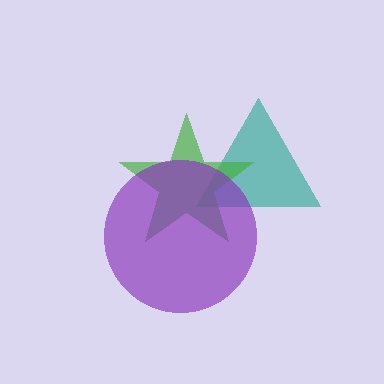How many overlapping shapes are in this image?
There are 3 overlapping shapes in the image.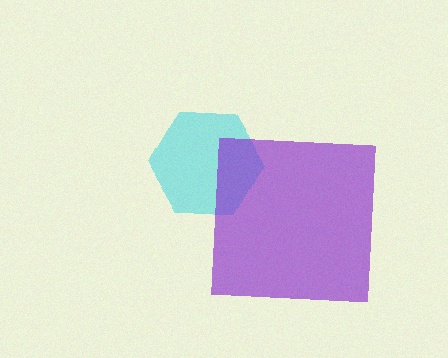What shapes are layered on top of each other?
The layered shapes are: a cyan hexagon, a purple square.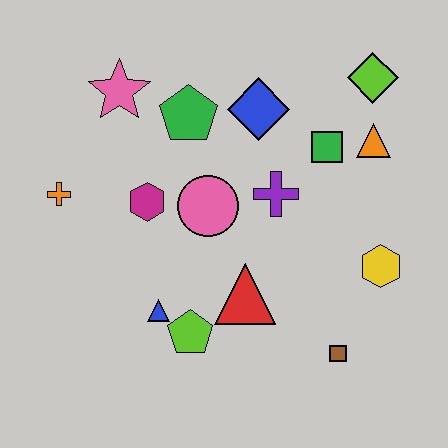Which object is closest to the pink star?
The green pentagon is closest to the pink star.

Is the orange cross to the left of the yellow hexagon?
Yes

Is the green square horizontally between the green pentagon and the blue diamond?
No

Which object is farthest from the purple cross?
The orange cross is farthest from the purple cross.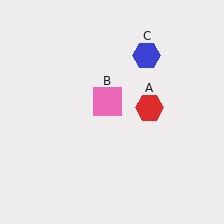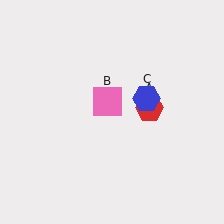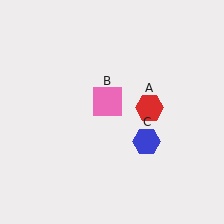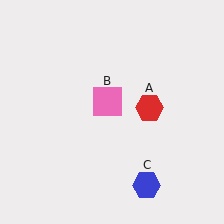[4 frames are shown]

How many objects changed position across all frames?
1 object changed position: blue hexagon (object C).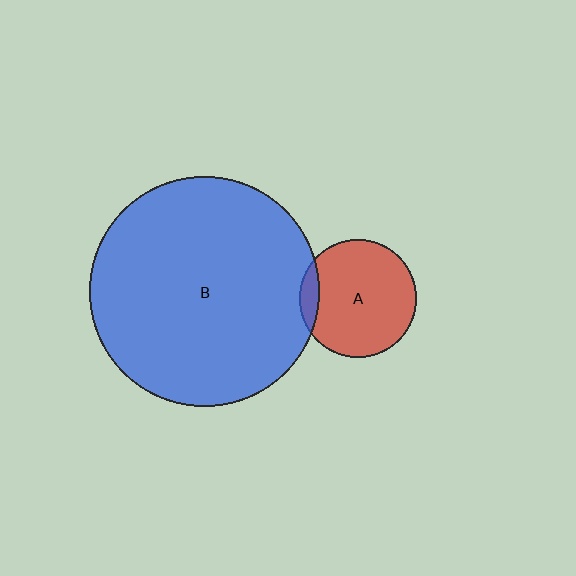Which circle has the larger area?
Circle B (blue).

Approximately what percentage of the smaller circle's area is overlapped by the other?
Approximately 10%.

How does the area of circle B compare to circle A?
Approximately 3.8 times.